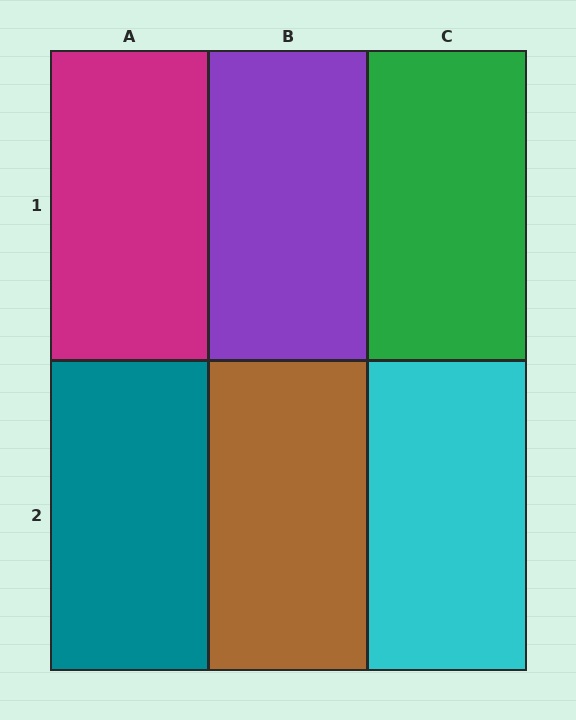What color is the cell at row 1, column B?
Purple.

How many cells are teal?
1 cell is teal.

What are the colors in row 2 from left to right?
Teal, brown, cyan.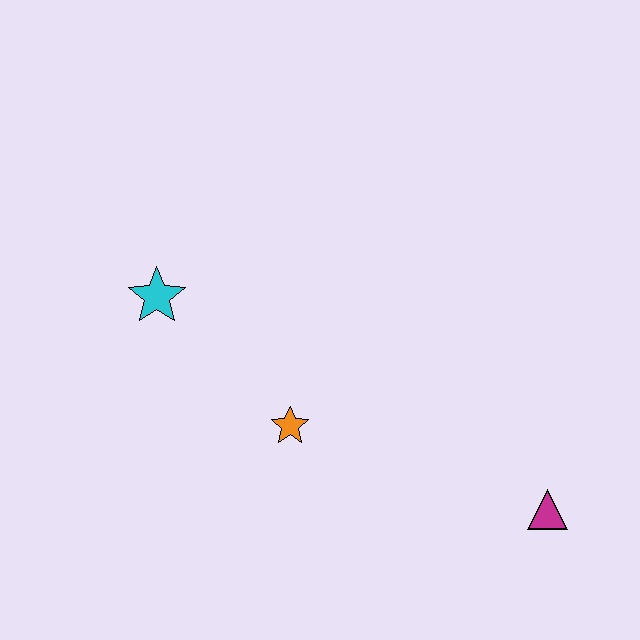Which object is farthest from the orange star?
The magenta triangle is farthest from the orange star.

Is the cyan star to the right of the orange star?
No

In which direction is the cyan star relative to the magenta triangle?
The cyan star is to the left of the magenta triangle.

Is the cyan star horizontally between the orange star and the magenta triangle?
No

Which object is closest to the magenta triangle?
The orange star is closest to the magenta triangle.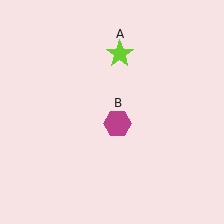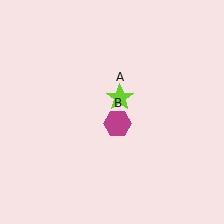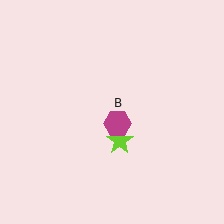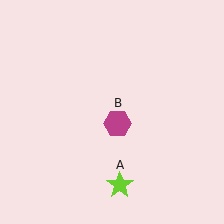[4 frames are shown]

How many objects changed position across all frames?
1 object changed position: lime star (object A).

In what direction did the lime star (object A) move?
The lime star (object A) moved down.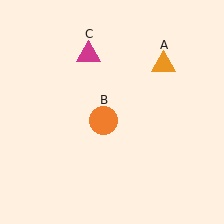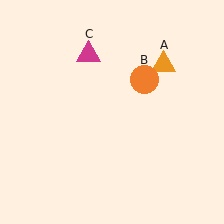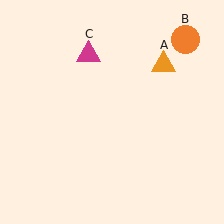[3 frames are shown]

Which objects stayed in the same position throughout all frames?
Orange triangle (object A) and magenta triangle (object C) remained stationary.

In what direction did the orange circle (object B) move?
The orange circle (object B) moved up and to the right.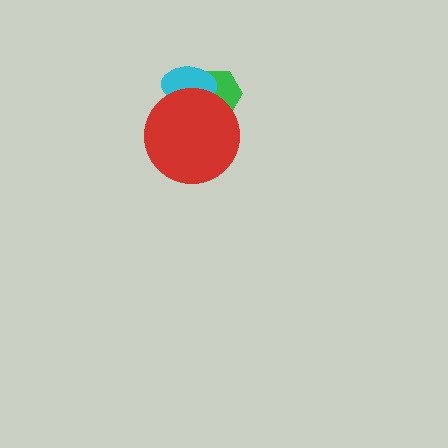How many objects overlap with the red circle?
2 objects overlap with the red circle.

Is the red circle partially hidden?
No, no other shape covers it.